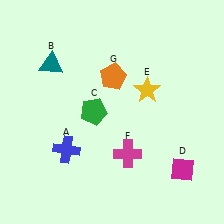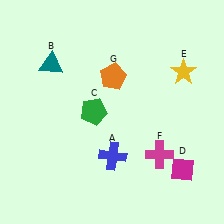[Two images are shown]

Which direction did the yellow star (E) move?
The yellow star (E) moved right.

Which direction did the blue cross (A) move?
The blue cross (A) moved right.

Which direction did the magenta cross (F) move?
The magenta cross (F) moved right.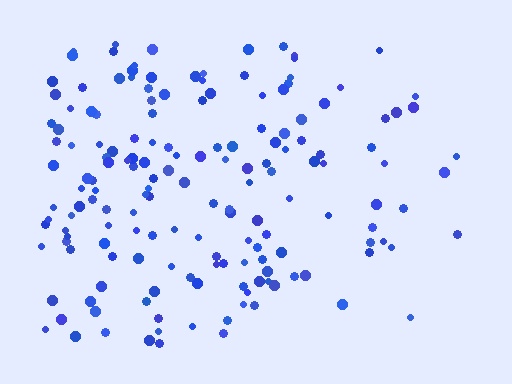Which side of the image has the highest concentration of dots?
The left.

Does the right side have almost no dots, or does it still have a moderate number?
Still a moderate number, just noticeably fewer than the left.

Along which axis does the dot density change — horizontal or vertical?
Horizontal.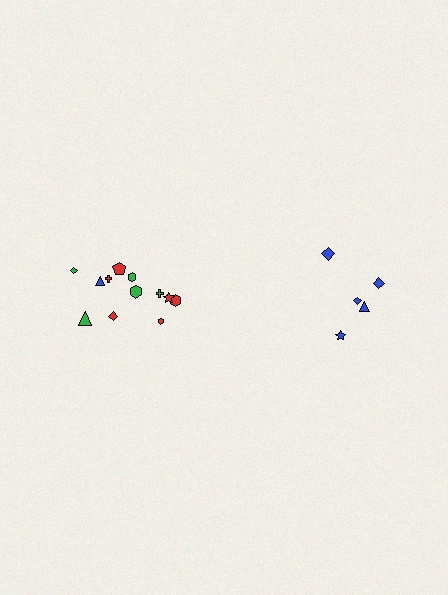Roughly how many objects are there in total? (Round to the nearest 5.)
Roughly 15 objects in total.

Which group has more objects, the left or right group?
The left group.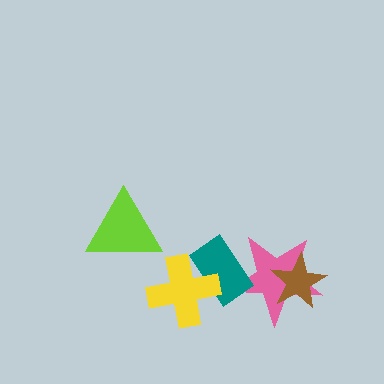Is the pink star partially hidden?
Yes, it is partially covered by another shape.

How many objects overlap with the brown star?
1 object overlaps with the brown star.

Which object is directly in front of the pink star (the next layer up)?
The teal rectangle is directly in front of the pink star.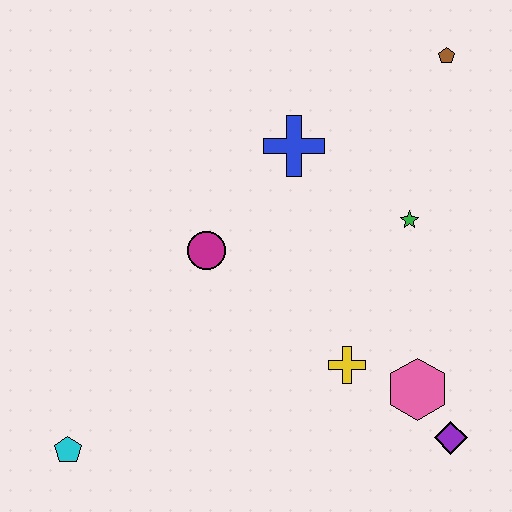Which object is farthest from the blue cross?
The cyan pentagon is farthest from the blue cross.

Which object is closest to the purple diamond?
The pink hexagon is closest to the purple diamond.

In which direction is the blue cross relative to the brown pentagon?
The blue cross is to the left of the brown pentagon.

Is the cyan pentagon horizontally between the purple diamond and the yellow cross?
No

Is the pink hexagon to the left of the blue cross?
No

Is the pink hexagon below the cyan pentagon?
No